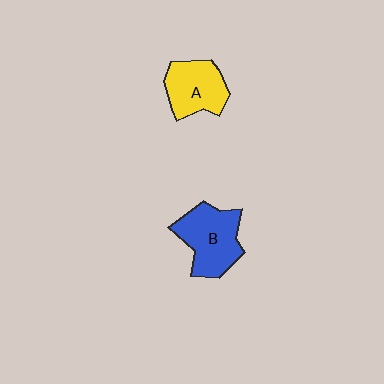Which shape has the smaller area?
Shape A (yellow).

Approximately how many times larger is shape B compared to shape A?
Approximately 1.2 times.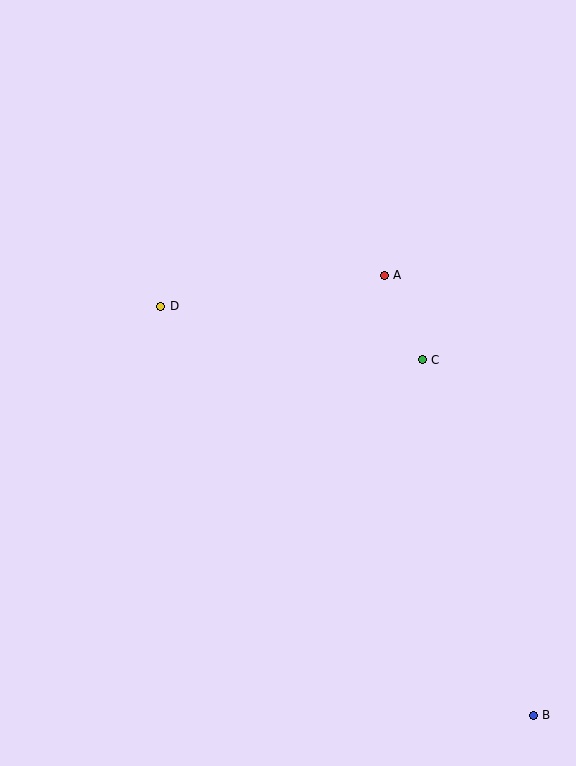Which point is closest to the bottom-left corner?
Point D is closest to the bottom-left corner.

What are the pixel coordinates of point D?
Point D is at (161, 306).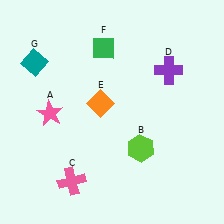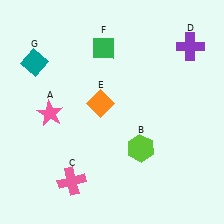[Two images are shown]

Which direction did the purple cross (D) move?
The purple cross (D) moved up.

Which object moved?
The purple cross (D) moved up.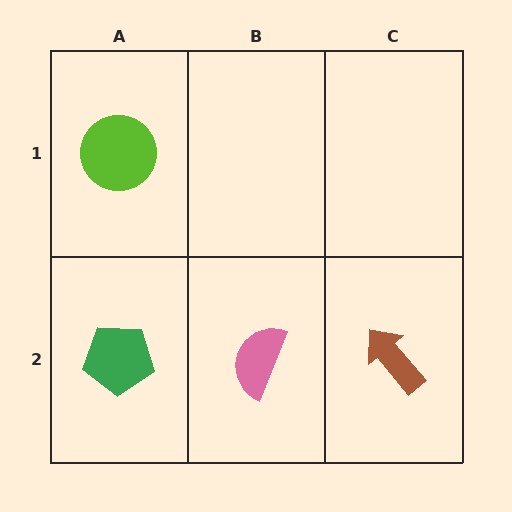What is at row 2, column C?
A brown arrow.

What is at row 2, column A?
A green pentagon.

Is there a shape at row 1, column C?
No, that cell is empty.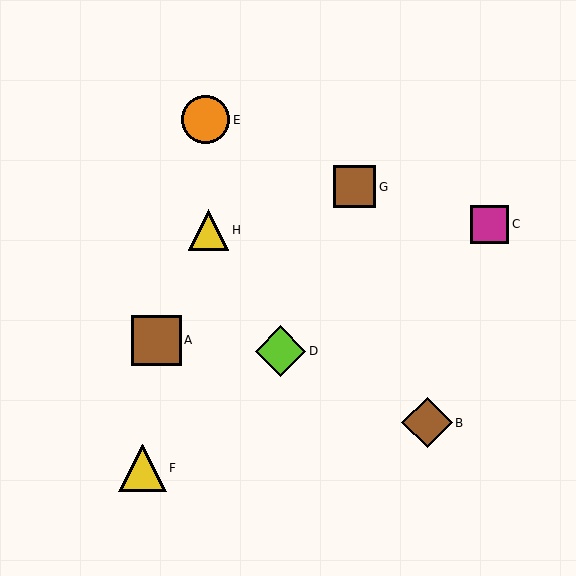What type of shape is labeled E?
Shape E is an orange circle.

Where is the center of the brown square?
The center of the brown square is at (156, 340).